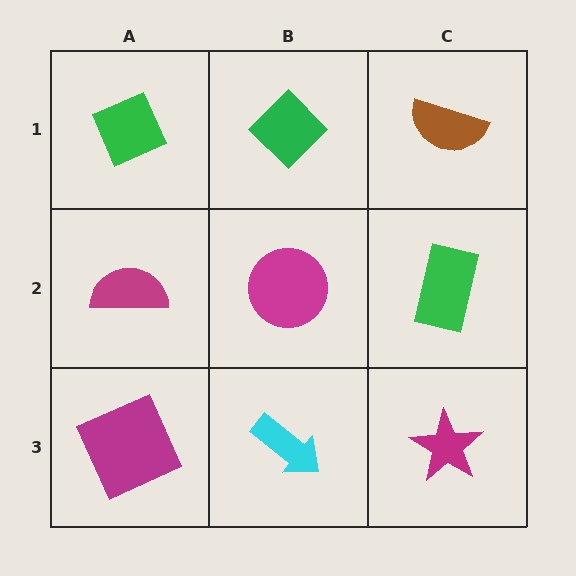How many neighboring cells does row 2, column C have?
3.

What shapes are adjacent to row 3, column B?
A magenta circle (row 2, column B), a magenta square (row 3, column A), a magenta star (row 3, column C).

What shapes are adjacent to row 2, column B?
A green diamond (row 1, column B), a cyan arrow (row 3, column B), a magenta semicircle (row 2, column A), a green rectangle (row 2, column C).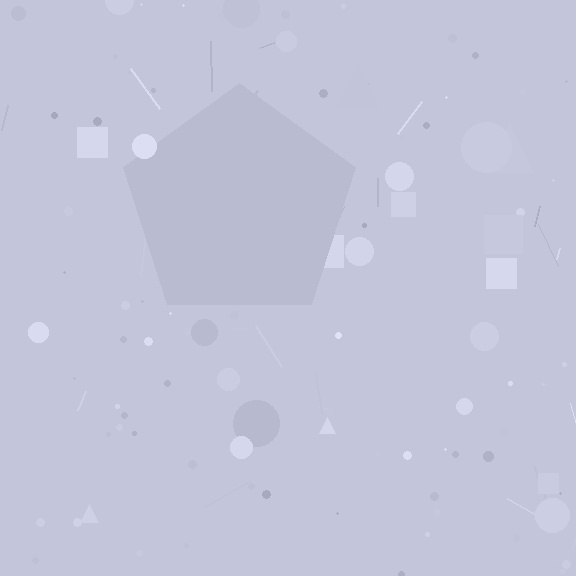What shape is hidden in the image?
A pentagon is hidden in the image.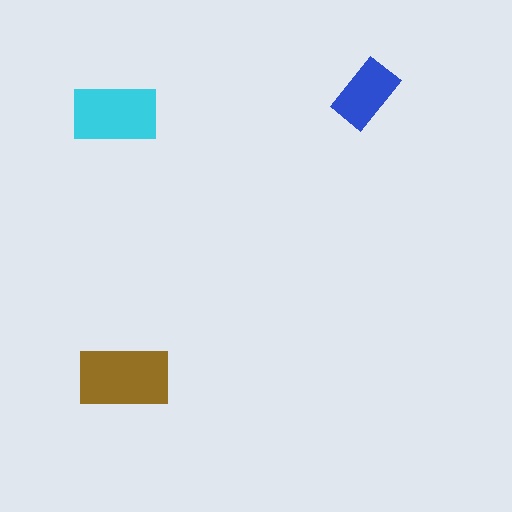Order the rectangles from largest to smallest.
the brown one, the cyan one, the blue one.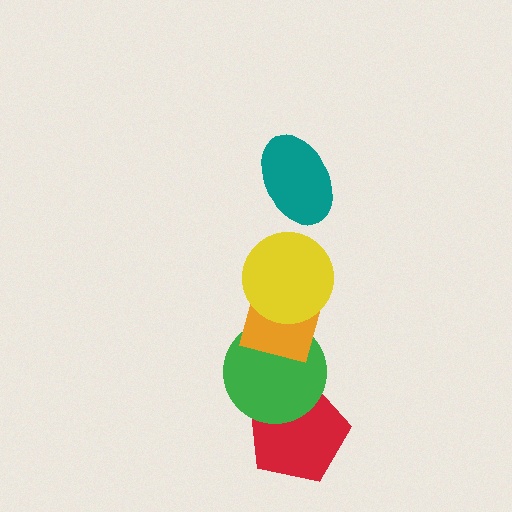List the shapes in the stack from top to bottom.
From top to bottom: the teal ellipse, the yellow circle, the orange diamond, the green circle, the red pentagon.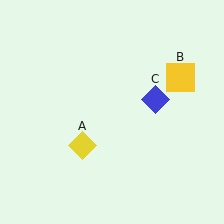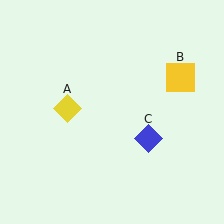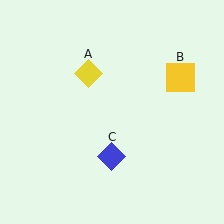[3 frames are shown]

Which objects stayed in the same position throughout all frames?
Yellow square (object B) remained stationary.